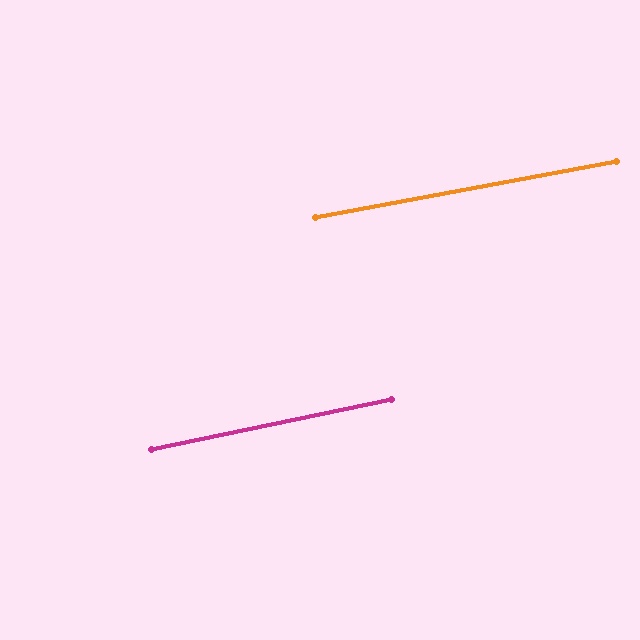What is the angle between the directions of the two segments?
Approximately 1 degree.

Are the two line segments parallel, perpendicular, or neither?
Parallel — their directions differ by only 1.2°.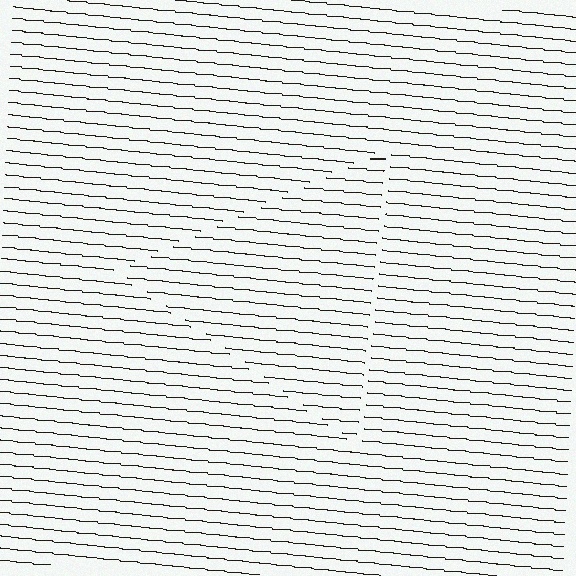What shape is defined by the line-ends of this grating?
An illusory triangle. The interior of the shape contains the same grating, shifted by half a period — the contour is defined by the phase discontinuity where line-ends from the inner and outer gratings abut.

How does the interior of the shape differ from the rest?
The interior of the shape contains the same grating, shifted by half a period — the contour is defined by the phase discontinuity where line-ends from the inner and outer gratings abut.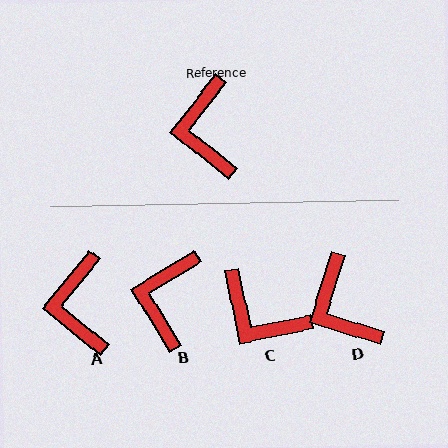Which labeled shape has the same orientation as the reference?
A.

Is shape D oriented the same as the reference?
No, it is off by about 21 degrees.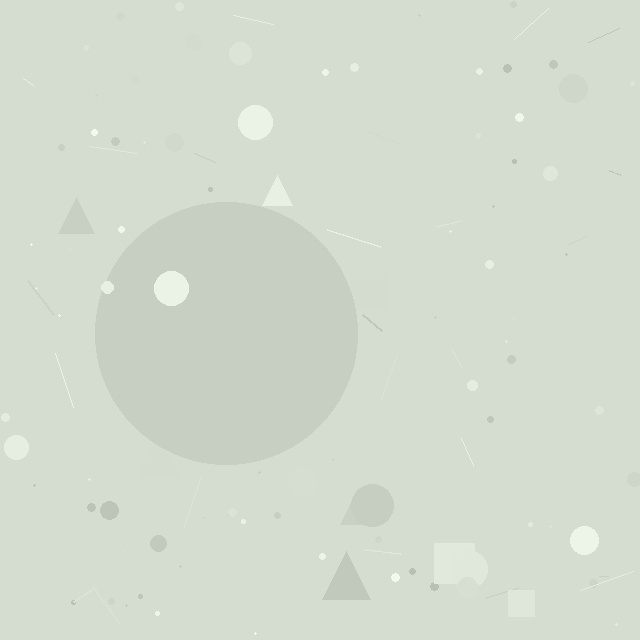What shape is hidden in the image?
A circle is hidden in the image.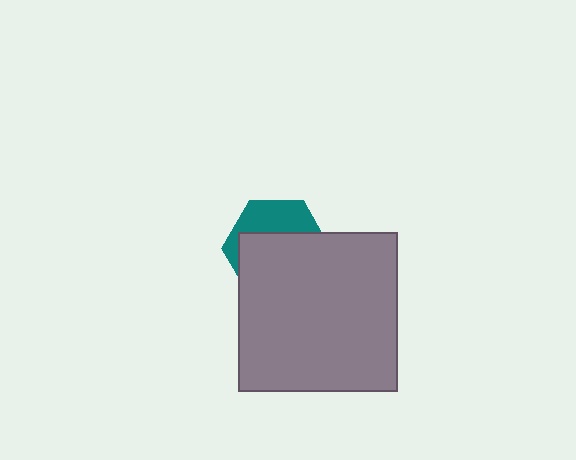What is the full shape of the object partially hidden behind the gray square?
The partially hidden object is a teal hexagon.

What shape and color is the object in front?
The object in front is a gray square.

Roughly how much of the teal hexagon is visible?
A small part of it is visible (roughly 35%).